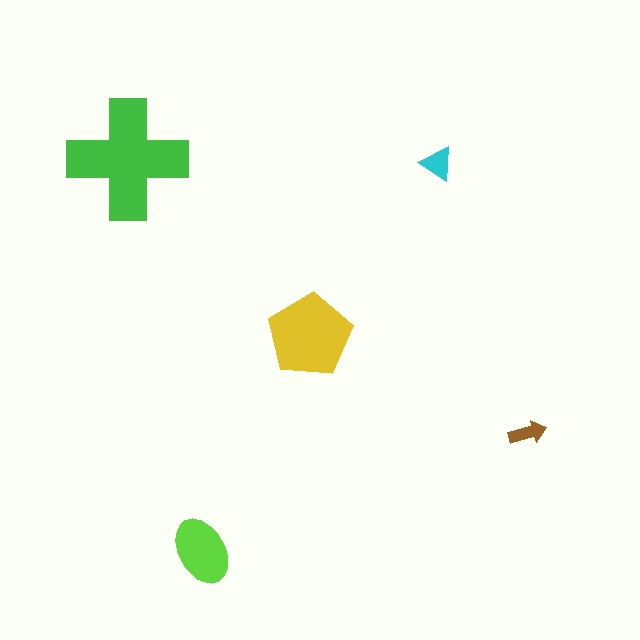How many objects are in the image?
There are 5 objects in the image.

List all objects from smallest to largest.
The brown arrow, the cyan triangle, the lime ellipse, the yellow pentagon, the green cross.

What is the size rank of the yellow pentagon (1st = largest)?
2nd.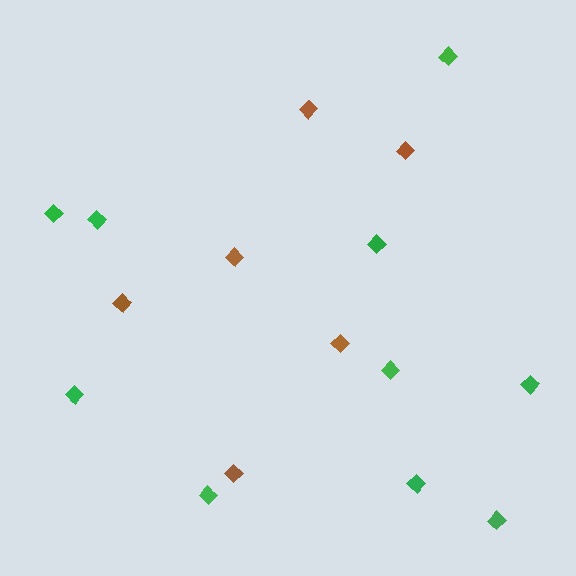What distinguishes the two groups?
There are 2 groups: one group of brown diamonds (6) and one group of green diamonds (10).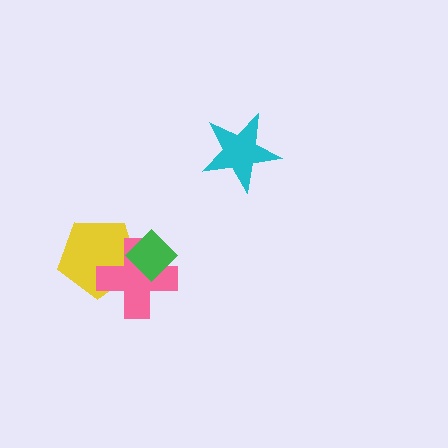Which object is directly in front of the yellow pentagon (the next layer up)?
The pink cross is directly in front of the yellow pentagon.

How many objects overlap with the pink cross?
2 objects overlap with the pink cross.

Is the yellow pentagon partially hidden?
Yes, it is partially covered by another shape.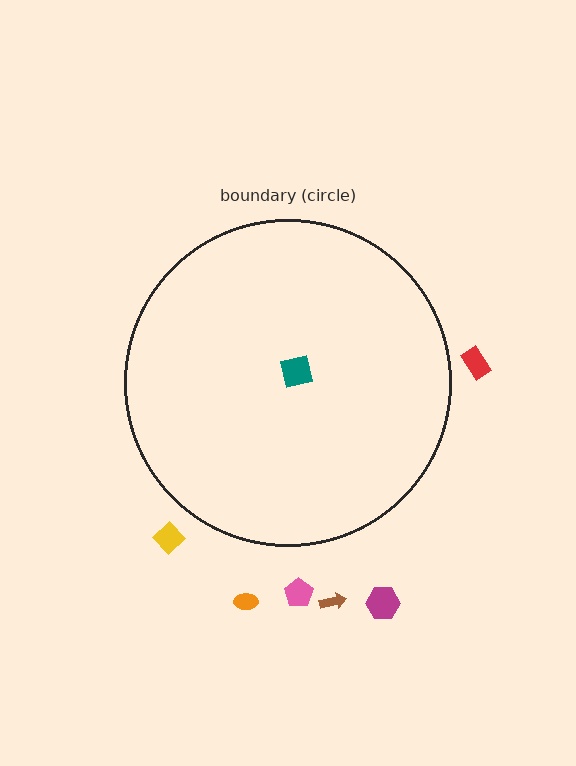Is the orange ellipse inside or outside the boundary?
Outside.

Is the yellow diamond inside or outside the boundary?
Outside.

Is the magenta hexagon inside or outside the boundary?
Outside.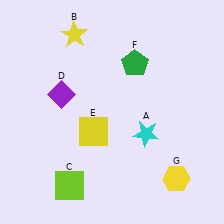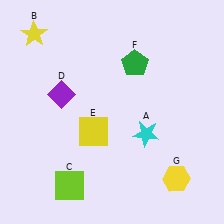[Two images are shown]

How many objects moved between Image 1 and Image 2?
1 object moved between the two images.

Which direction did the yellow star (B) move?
The yellow star (B) moved left.